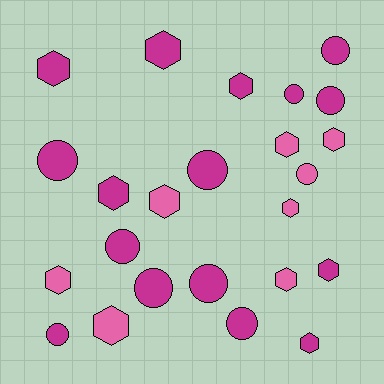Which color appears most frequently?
Magenta, with 16 objects.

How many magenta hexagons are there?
There are 6 magenta hexagons.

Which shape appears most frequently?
Hexagon, with 13 objects.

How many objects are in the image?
There are 24 objects.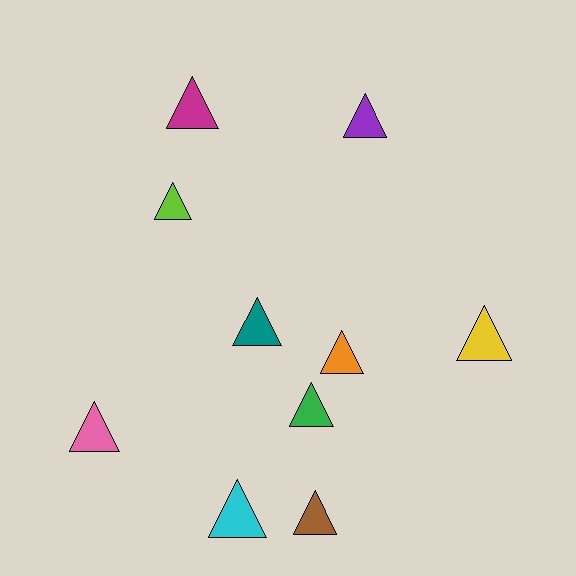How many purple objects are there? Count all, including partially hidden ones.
There is 1 purple object.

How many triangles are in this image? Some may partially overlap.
There are 10 triangles.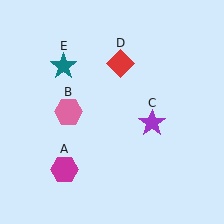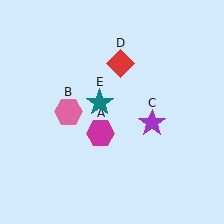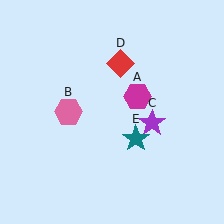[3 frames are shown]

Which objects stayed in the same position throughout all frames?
Pink hexagon (object B) and purple star (object C) and red diamond (object D) remained stationary.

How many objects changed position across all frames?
2 objects changed position: magenta hexagon (object A), teal star (object E).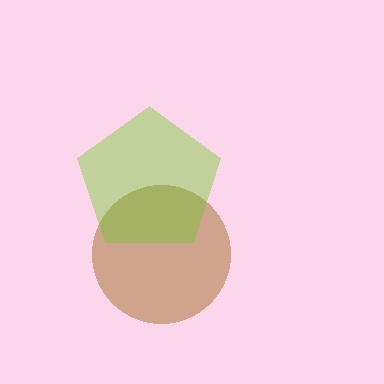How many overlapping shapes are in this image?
There are 2 overlapping shapes in the image.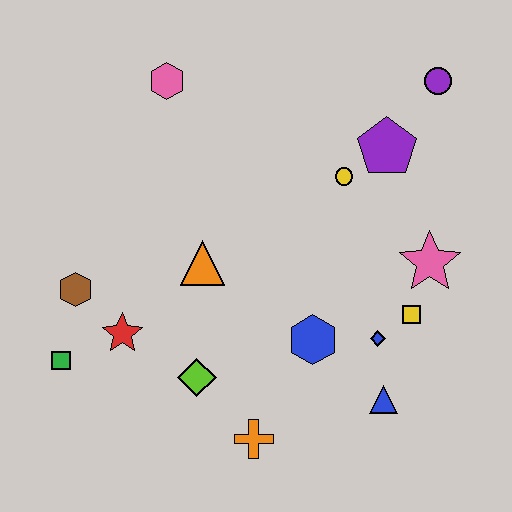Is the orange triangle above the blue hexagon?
Yes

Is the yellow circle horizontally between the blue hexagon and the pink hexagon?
No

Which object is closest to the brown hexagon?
The red star is closest to the brown hexagon.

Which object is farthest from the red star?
The purple circle is farthest from the red star.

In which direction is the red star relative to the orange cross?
The red star is to the left of the orange cross.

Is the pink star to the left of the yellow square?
No